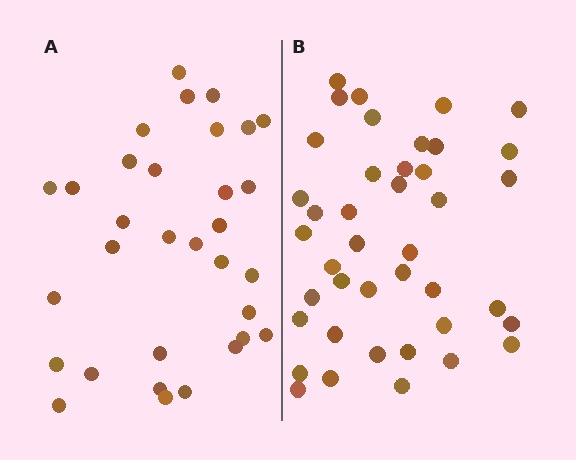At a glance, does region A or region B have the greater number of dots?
Region B (the right region) has more dots.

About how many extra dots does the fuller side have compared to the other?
Region B has roughly 8 or so more dots than region A.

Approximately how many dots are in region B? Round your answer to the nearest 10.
About 40 dots. (The exact count is 41, which rounds to 40.)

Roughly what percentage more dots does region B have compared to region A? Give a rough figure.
About 30% more.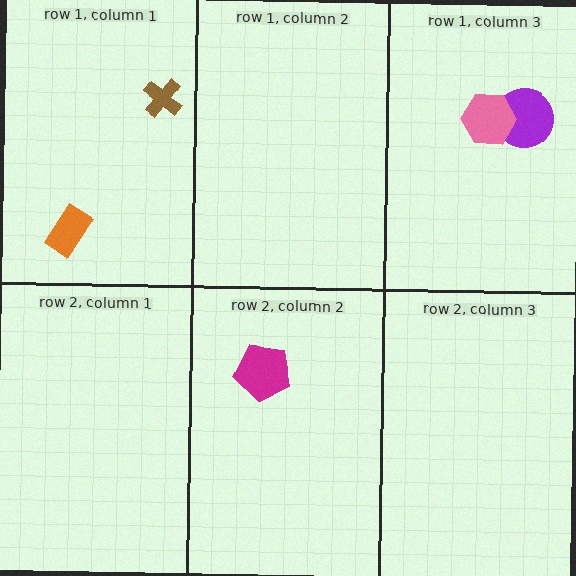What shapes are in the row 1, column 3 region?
The purple circle, the pink hexagon.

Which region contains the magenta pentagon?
The row 2, column 2 region.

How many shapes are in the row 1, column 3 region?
2.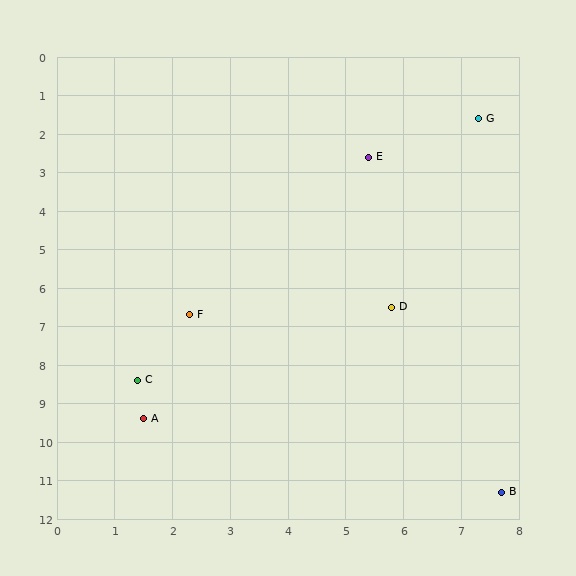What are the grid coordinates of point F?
Point F is at approximately (2.3, 6.7).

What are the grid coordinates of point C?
Point C is at approximately (1.4, 8.4).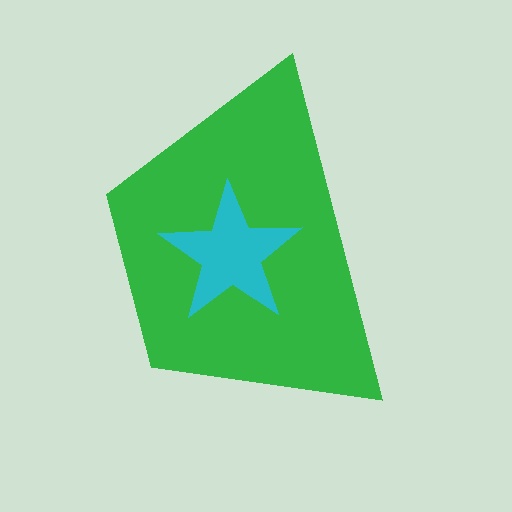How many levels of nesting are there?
2.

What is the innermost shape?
The cyan star.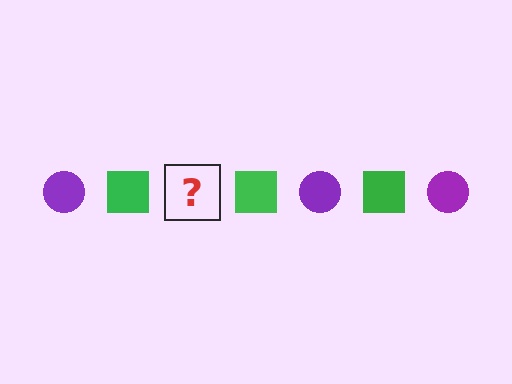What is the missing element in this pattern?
The missing element is a purple circle.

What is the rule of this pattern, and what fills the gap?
The rule is that the pattern alternates between purple circle and green square. The gap should be filled with a purple circle.